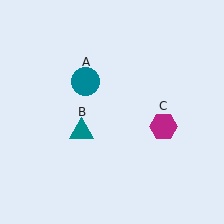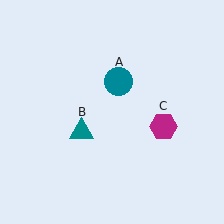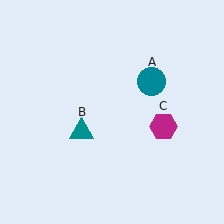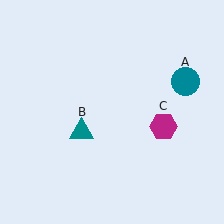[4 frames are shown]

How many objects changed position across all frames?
1 object changed position: teal circle (object A).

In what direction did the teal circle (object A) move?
The teal circle (object A) moved right.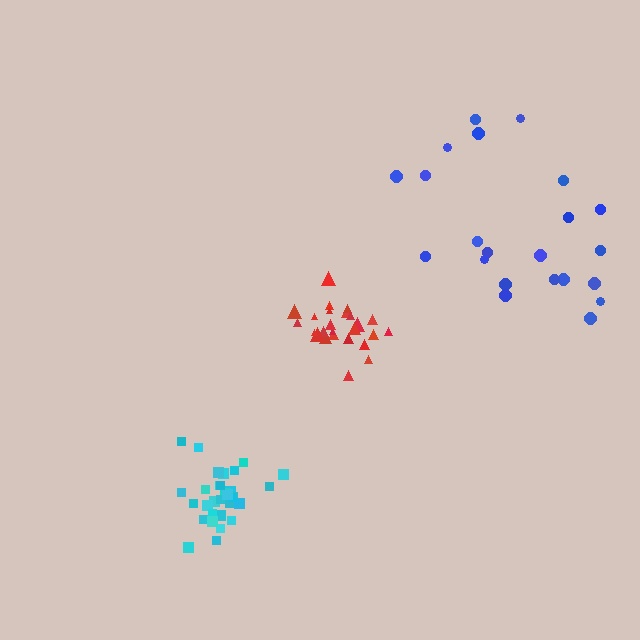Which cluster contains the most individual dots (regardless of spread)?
Cyan (32).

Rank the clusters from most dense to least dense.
cyan, red, blue.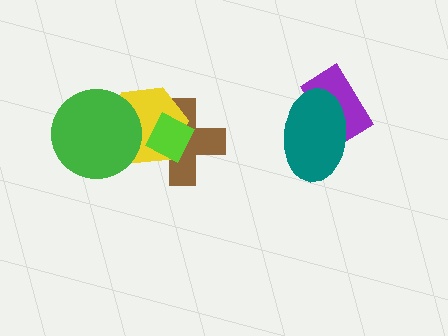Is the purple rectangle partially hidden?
Yes, it is partially covered by another shape.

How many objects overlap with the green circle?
1 object overlaps with the green circle.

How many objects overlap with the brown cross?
2 objects overlap with the brown cross.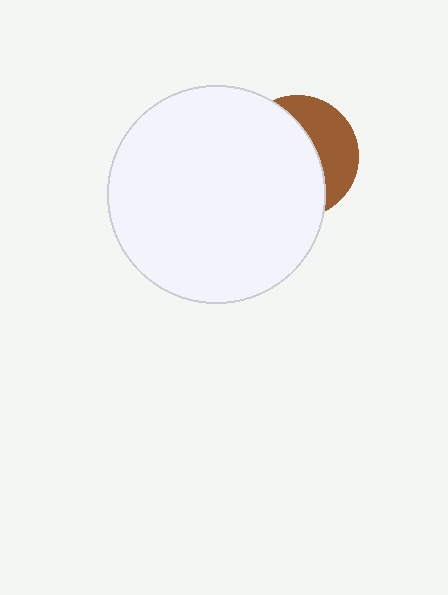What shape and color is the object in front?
The object in front is a white circle.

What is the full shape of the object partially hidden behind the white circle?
The partially hidden object is a brown circle.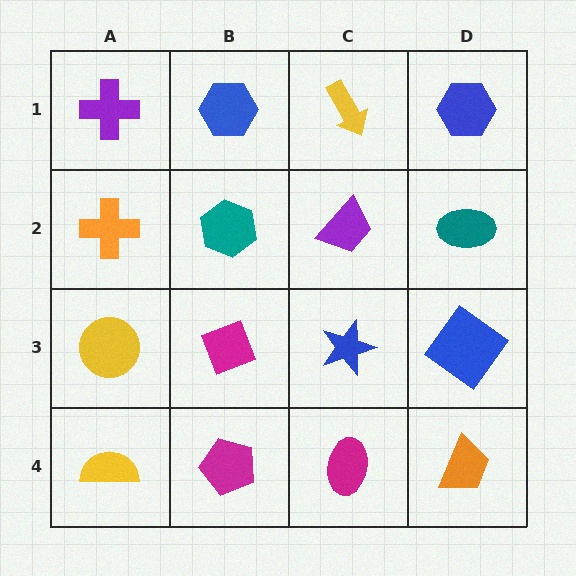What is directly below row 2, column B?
A magenta diamond.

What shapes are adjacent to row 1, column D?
A teal ellipse (row 2, column D), a yellow arrow (row 1, column C).